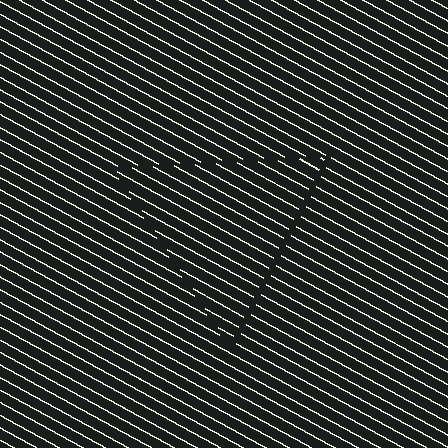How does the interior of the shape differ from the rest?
The interior of the shape contains the same grating, shifted by half a period — the contour is defined by the phase discontinuity where line-ends from the inner and outer gratings abut.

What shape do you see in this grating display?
An illusory triangle. The interior of the shape contains the same grating, shifted by half a period — the contour is defined by the phase discontinuity where line-ends from the inner and outer gratings abut.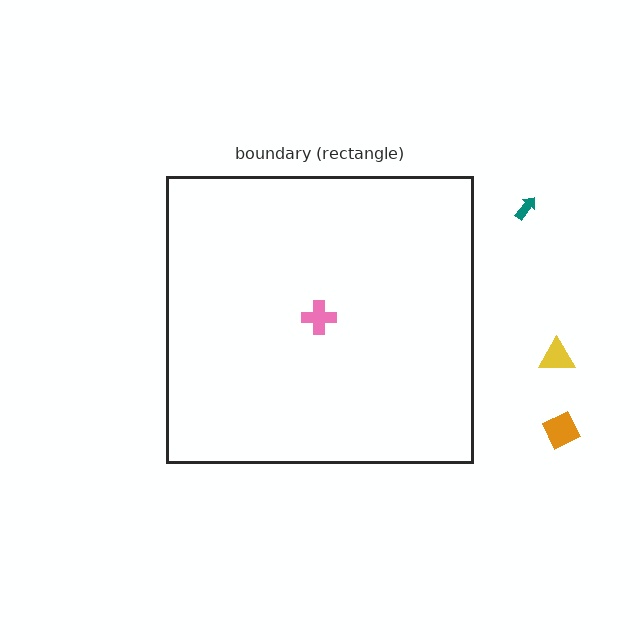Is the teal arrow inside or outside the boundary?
Outside.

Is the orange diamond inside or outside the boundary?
Outside.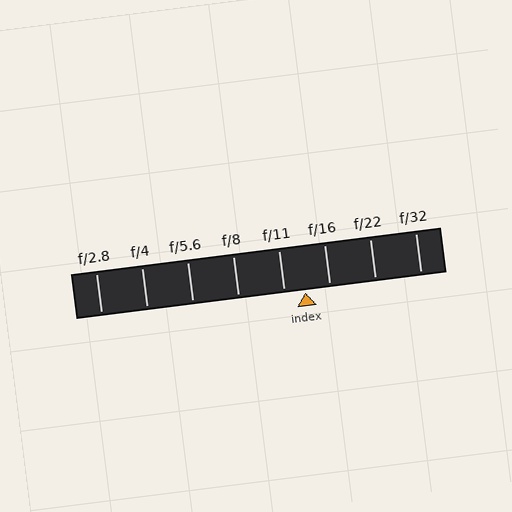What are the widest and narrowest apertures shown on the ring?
The widest aperture shown is f/2.8 and the narrowest is f/32.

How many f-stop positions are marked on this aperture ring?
There are 8 f-stop positions marked.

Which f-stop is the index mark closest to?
The index mark is closest to f/11.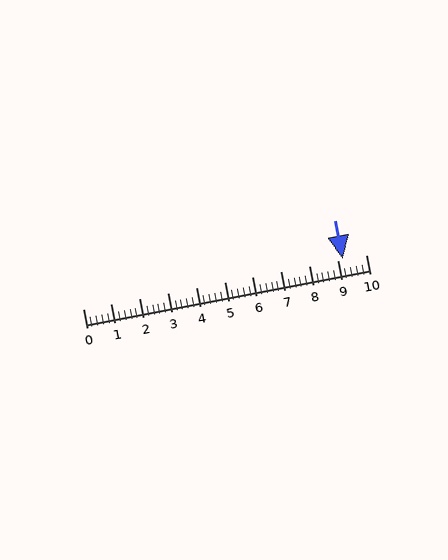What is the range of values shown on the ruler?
The ruler shows values from 0 to 10.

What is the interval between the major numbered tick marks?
The major tick marks are spaced 1 units apart.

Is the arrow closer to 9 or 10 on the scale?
The arrow is closer to 9.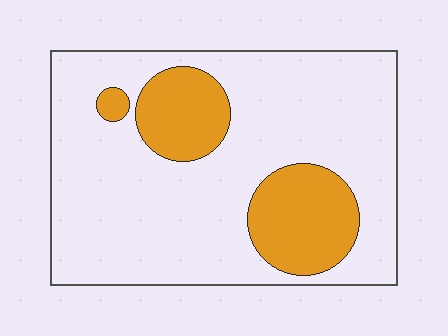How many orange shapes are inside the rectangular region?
3.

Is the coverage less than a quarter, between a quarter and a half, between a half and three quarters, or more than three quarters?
Less than a quarter.